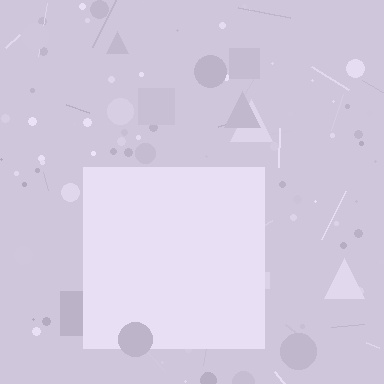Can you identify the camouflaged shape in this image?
The camouflaged shape is a square.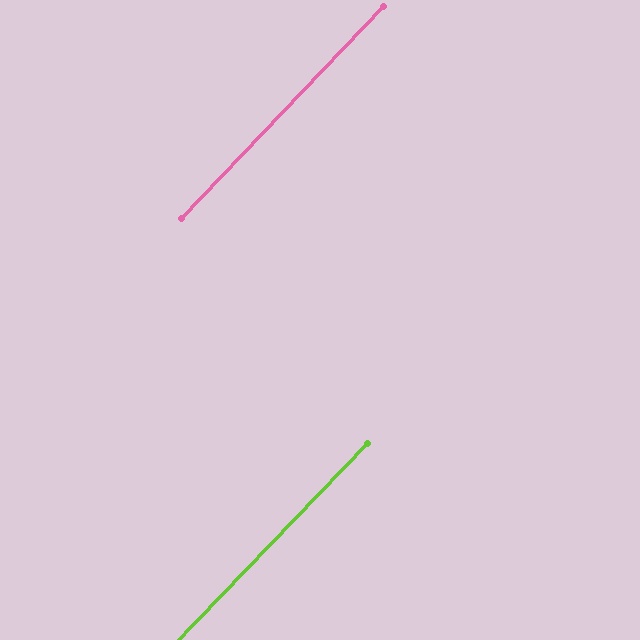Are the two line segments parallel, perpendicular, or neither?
Parallel — their directions differ by only 0.2°.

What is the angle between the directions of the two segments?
Approximately 0 degrees.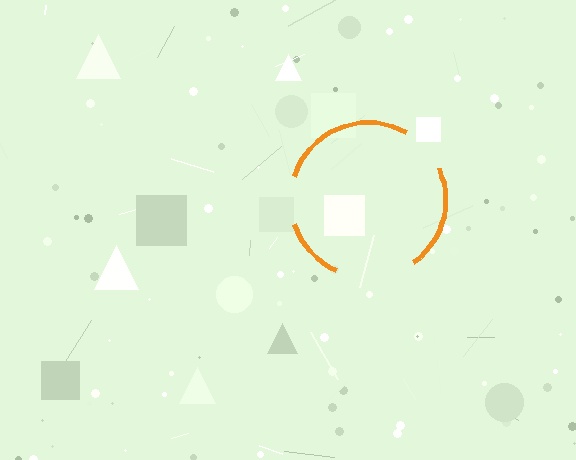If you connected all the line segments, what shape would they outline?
They would outline a circle.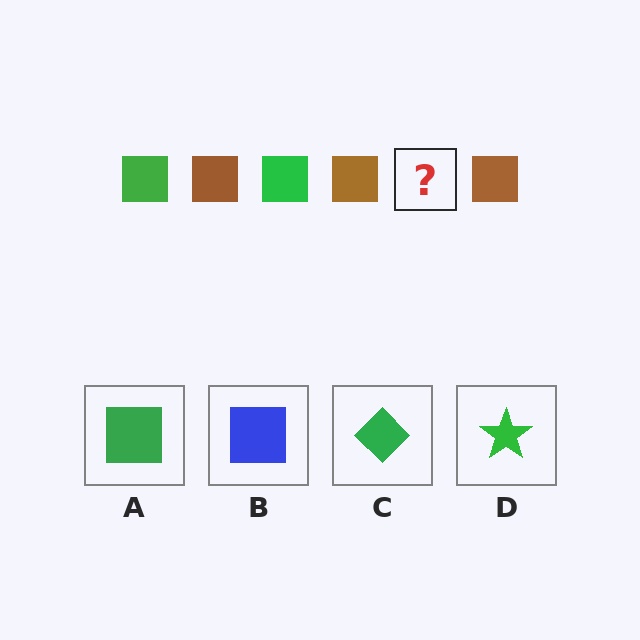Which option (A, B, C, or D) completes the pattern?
A.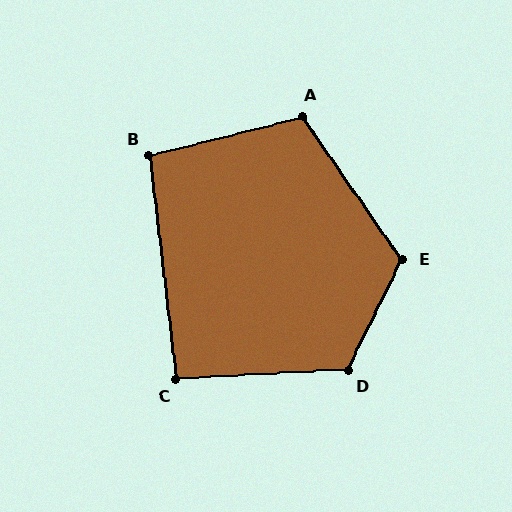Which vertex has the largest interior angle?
D, at approximately 119 degrees.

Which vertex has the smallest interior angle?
C, at approximately 94 degrees.